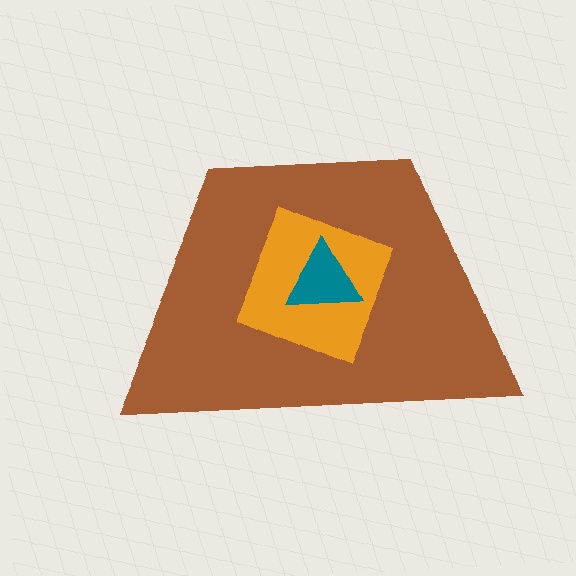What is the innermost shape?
The teal triangle.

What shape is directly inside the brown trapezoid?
The orange square.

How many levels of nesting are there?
3.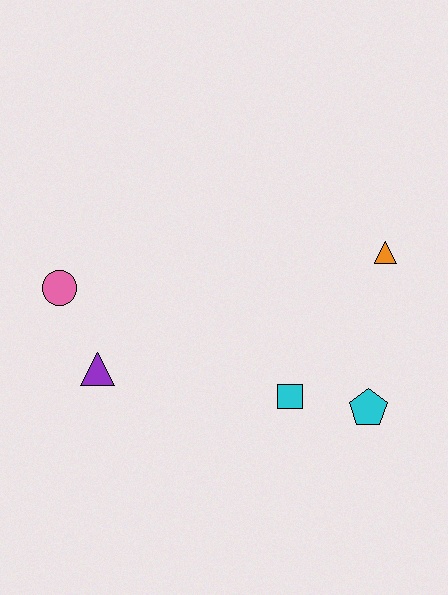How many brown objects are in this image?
There are no brown objects.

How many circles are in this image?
There is 1 circle.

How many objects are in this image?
There are 5 objects.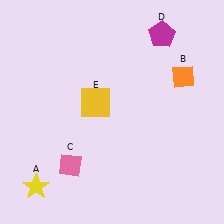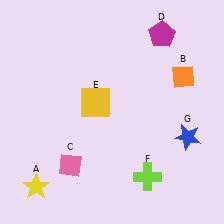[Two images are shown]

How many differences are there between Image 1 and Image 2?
There are 2 differences between the two images.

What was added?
A lime cross (F), a blue star (G) were added in Image 2.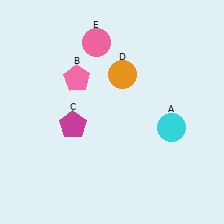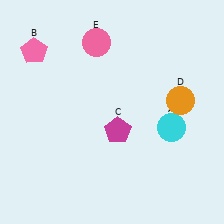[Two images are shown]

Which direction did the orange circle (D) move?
The orange circle (D) moved right.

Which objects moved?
The objects that moved are: the pink pentagon (B), the magenta pentagon (C), the orange circle (D).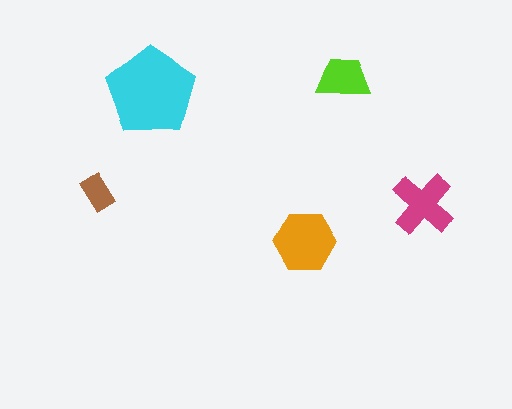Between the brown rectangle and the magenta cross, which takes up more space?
The magenta cross.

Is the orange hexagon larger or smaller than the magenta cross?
Larger.